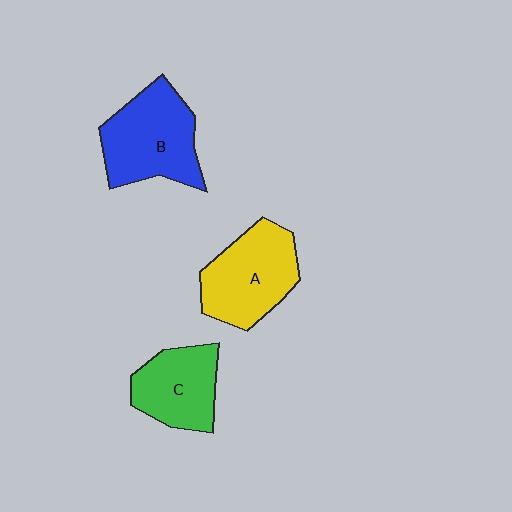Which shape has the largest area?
Shape B (blue).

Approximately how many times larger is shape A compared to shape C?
Approximately 1.2 times.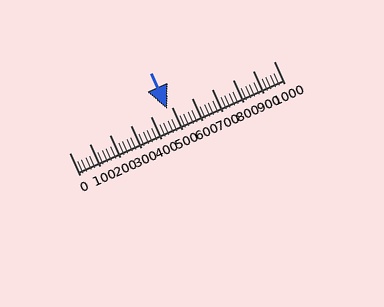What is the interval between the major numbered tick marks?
The major tick marks are spaced 100 units apart.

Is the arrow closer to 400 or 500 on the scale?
The arrow is closer to 500.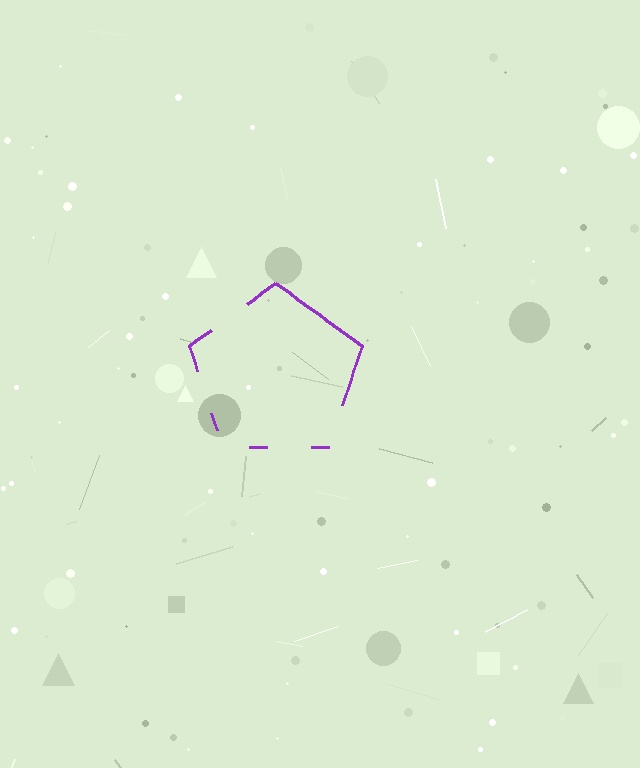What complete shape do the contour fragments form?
The contour fragments form a pentagon.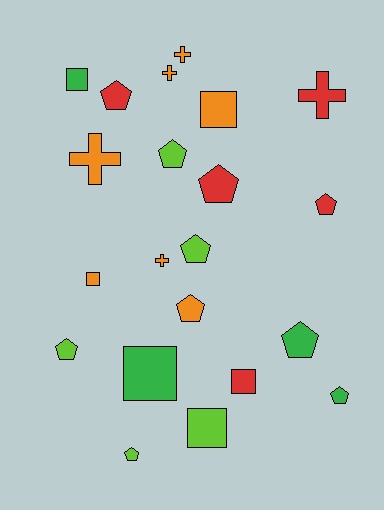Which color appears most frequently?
Orange, with 7 objects.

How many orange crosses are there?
There are 4 orange crosses.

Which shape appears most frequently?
Pentagon, with 10 objects.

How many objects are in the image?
There are 21 objects.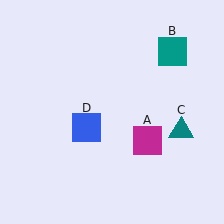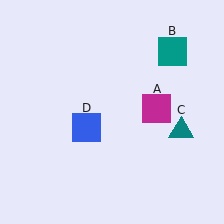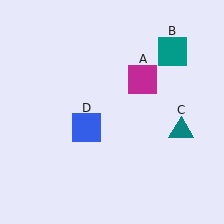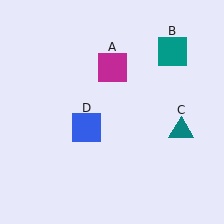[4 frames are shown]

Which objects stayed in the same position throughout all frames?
Teal square (object B) and teal triangle (object C) and blue square (object D) remained stationary.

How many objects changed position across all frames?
1 object changed position: magenta square (object A).